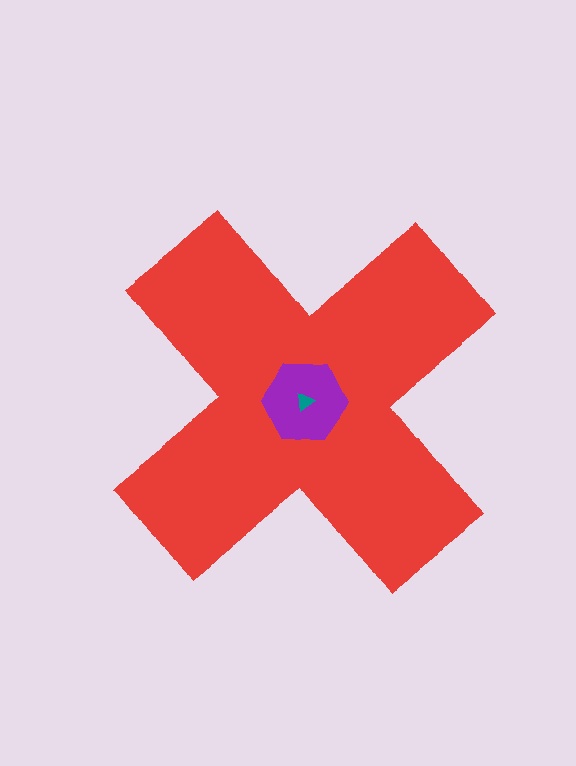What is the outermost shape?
The red cross.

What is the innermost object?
The teal triangle.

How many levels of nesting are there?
3.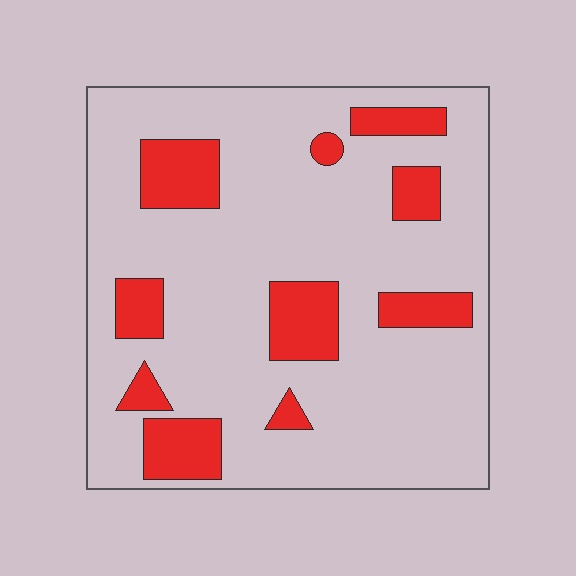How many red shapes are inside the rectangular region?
10.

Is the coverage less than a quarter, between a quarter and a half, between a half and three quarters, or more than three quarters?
Less than a quarter.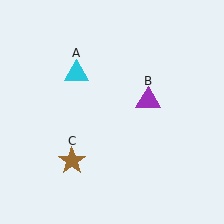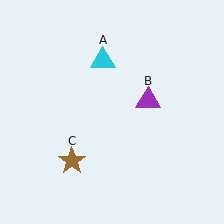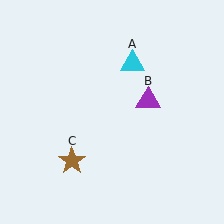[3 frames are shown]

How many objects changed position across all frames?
1 object changed position: cyan triangle (object A).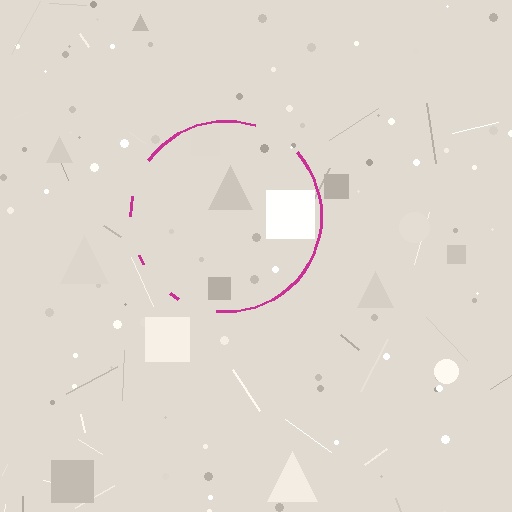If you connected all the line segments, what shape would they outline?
They would outline a circle.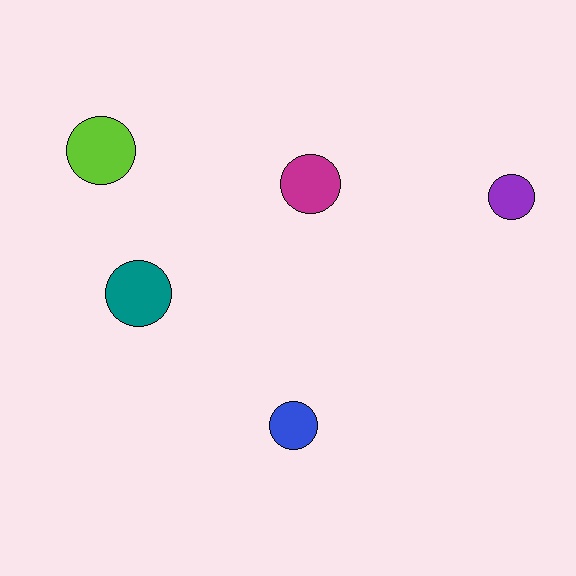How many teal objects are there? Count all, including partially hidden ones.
There is 1 teal object.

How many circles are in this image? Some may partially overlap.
There are 5 circles.